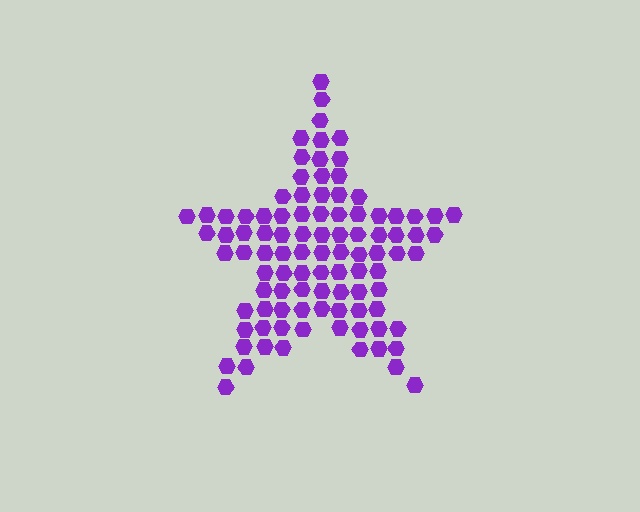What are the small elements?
The small elements are hexagons.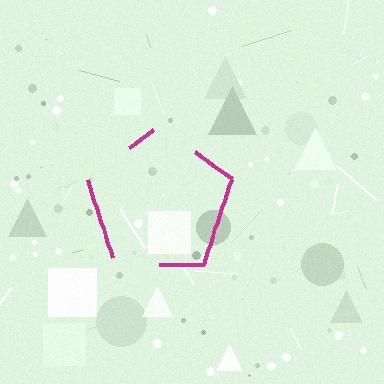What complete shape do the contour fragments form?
The contour fragments form a pentagon.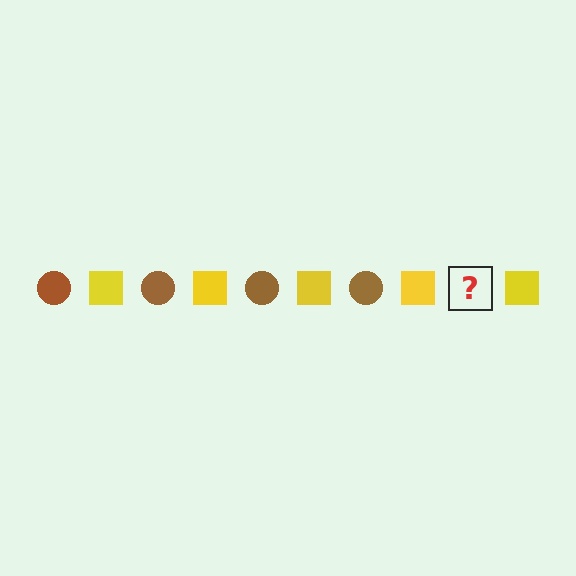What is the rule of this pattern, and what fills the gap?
The rule is that the pattern alternates between brown circle and yellow square. The gap should be filled with a brown circle.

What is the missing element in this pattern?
The missing element is a brown circle.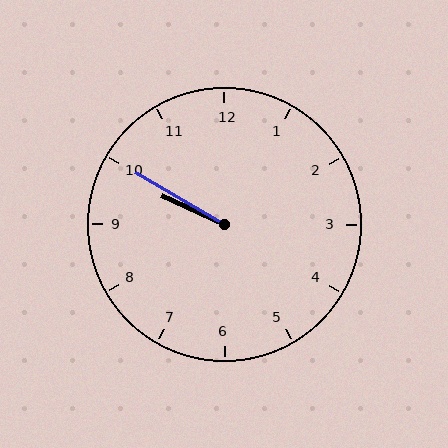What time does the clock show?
9:50.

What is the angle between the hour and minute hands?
Approximately 5 degrees.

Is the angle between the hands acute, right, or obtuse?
It is acute.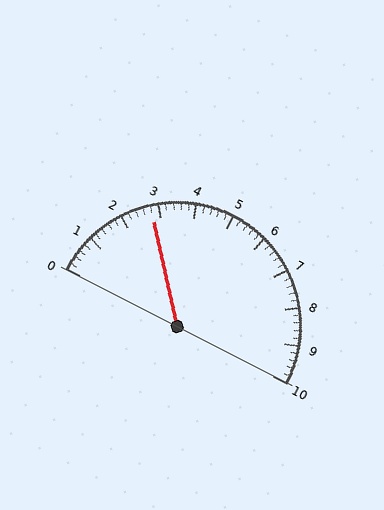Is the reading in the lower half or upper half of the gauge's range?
The reading is in the lower half of the range (0 to 10).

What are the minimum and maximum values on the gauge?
The gauge ranges from 0 to 10.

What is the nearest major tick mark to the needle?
The nearest major tick mark is 3.